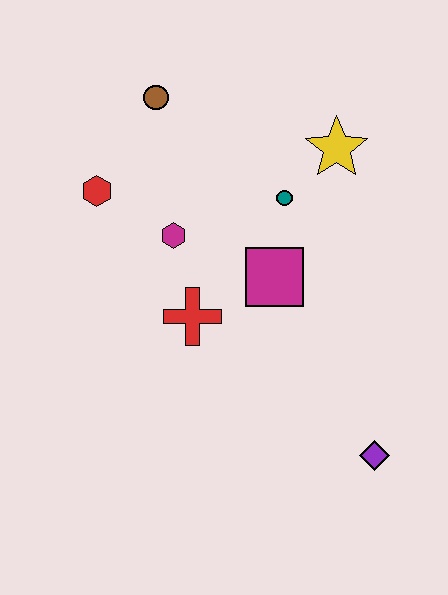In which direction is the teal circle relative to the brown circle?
The teal circle is to the right of the brown circle.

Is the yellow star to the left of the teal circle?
No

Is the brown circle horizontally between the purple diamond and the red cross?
No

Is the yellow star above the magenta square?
Yes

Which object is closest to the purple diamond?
The magenta square is closest to the purple diamond.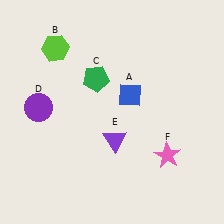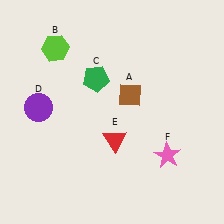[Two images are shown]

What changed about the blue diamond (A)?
In Image 1, A is blue. In Image 2, it changed to brown.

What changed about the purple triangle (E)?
In Image 1, E is purple. In Image 2, it changed to red.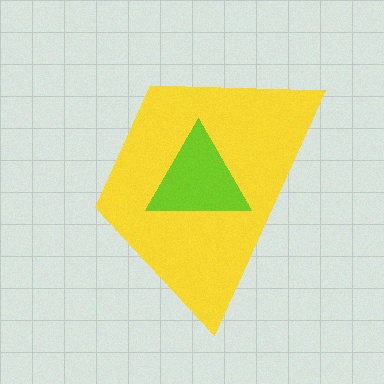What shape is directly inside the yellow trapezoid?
The lime triangle.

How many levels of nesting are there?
2.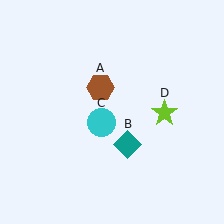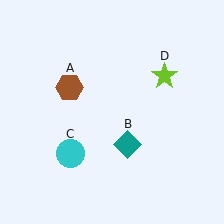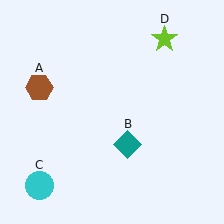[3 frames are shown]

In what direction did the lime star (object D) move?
The lime star (object D) moved up.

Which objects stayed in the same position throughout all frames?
Teal diamond (object B) remained stationary.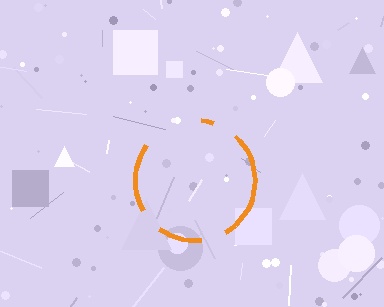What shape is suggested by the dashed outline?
The dashed outline suggests a circle.